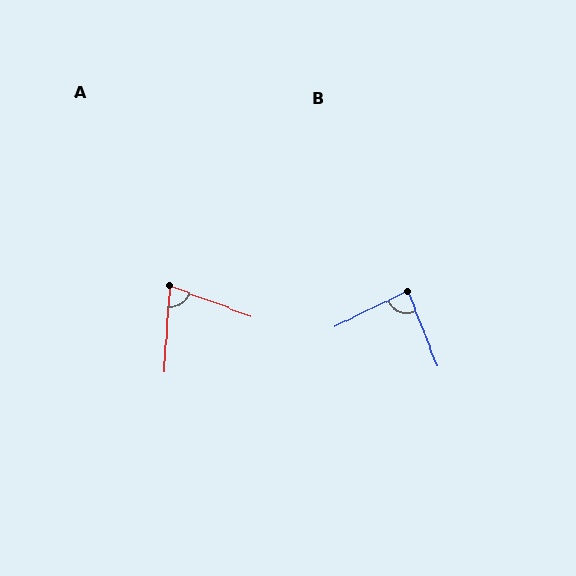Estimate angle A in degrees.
Approximately 73 degrees.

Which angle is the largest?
B, at approximately 86 degrees.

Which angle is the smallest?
A, at approximately 73 degrees.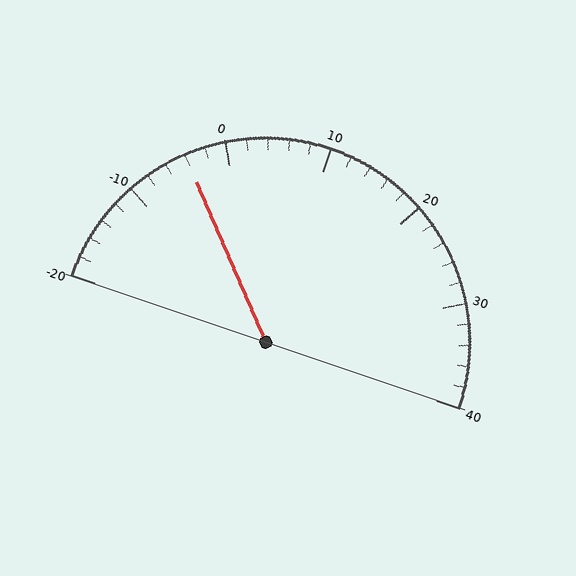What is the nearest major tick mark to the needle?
The nearest major tick mark is 0.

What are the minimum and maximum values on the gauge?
The gauge ranges from -20 to 40.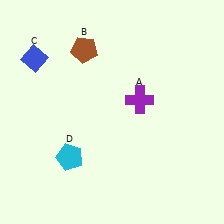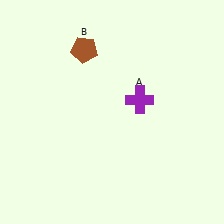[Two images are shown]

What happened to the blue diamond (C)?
The blue diamond (C) was removed in Image 2. It was in the top-left area of Image 1.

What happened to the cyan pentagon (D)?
The cyan pentagon (D) was removed in Image 2. It was in the bottom-left area of Image 1.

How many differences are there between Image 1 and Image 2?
There are 2 differences between the two images.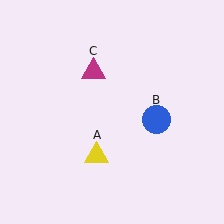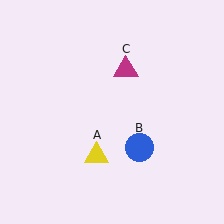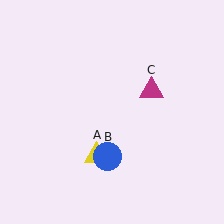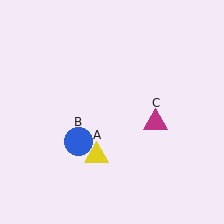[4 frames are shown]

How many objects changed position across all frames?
2 objects changed position: blue circle (object B), magenta triangle (object C).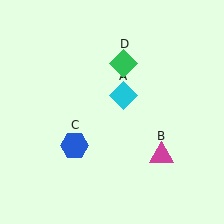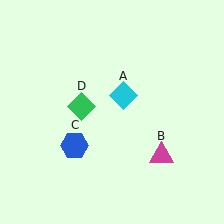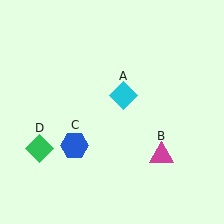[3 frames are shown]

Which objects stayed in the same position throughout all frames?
Cyan diamond (object A) and magenta triangle (object B) and blue hexagon (object C) remained stationary.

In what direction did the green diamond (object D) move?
The green diamond (object D) moved down and to the left.